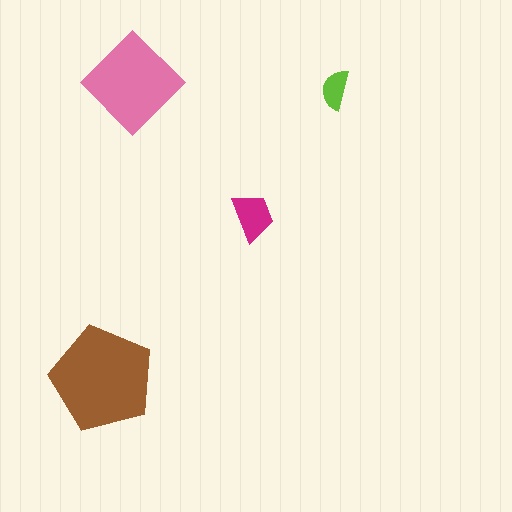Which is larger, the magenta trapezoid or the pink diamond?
The pink diamond.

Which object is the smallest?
The lime semicircle.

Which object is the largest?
The brown pentagon.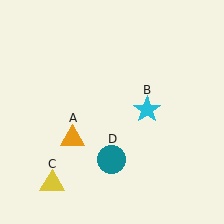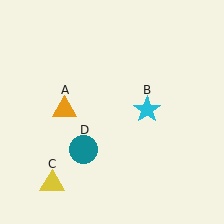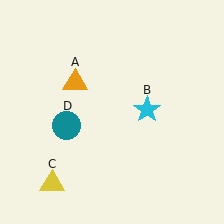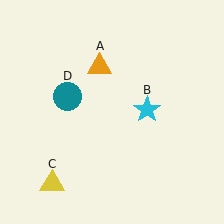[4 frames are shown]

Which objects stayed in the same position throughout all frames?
Cyan star (object B) and yellow triangle (object C) remained stationary.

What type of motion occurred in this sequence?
The orange triangle (object A), teal circle (object D) rotated clockwise around the center of the scene.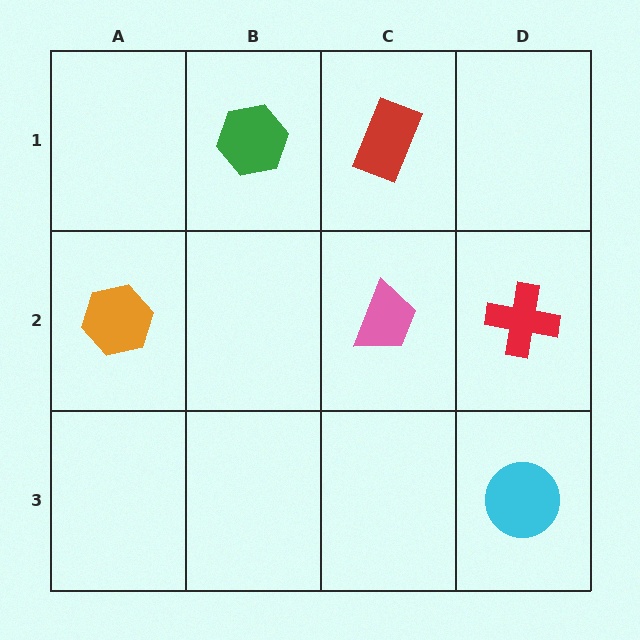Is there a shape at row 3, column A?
No, that cell is empty.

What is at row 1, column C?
A red rectangle.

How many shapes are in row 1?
2 shapes.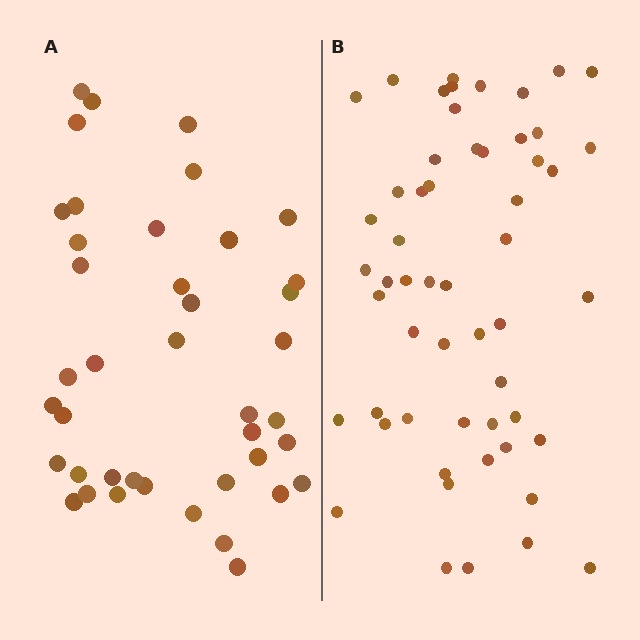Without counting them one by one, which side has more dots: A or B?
Region B (the right region) has more dots.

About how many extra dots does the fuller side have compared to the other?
Region B has approximately 15 more dots than region A.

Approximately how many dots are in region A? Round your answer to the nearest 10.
About 40 dots. (The exact count is 41, which rounds to 40.)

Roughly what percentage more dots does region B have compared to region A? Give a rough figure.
About 35% more.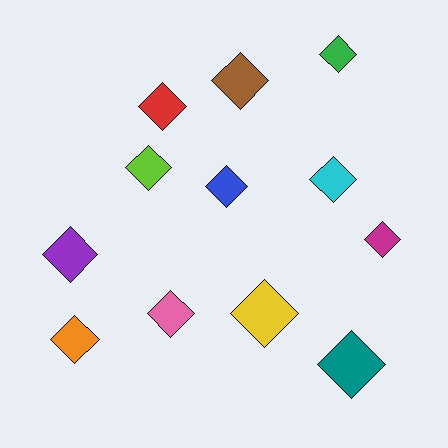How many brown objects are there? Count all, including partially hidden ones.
There is 1 brown object.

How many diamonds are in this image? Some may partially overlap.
There are 12 diamonds.